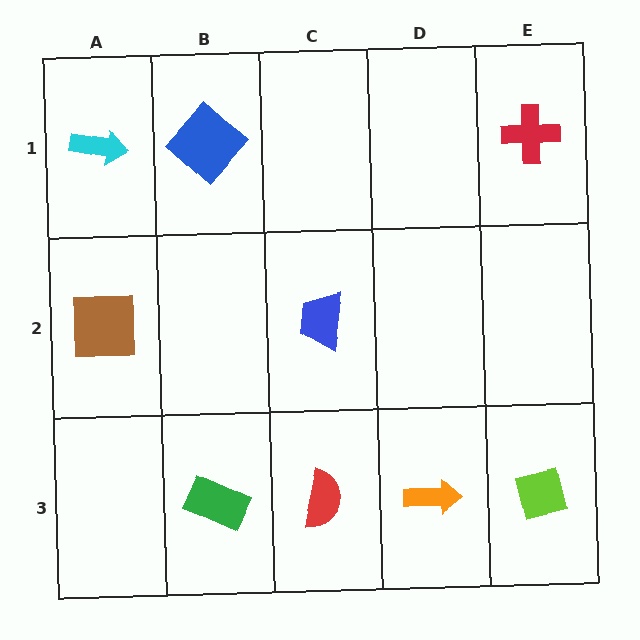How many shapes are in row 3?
4 shapes.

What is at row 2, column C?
A blue trapezoid.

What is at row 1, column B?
A blue diamond.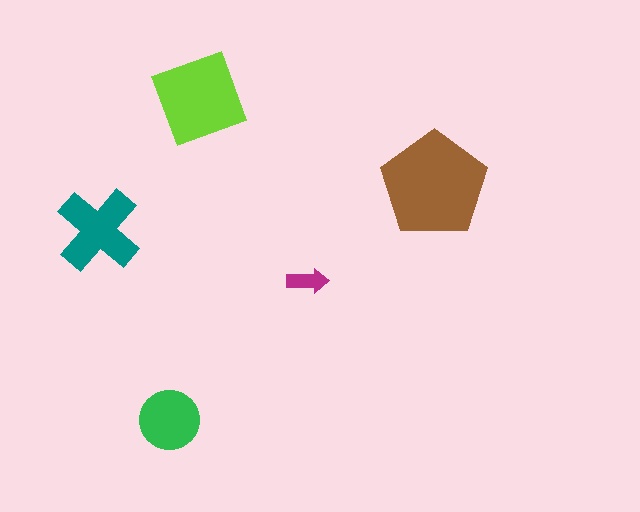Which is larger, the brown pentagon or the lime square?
The brown pentagon.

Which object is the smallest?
The magenta arrow.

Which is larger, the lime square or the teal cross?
The lime square.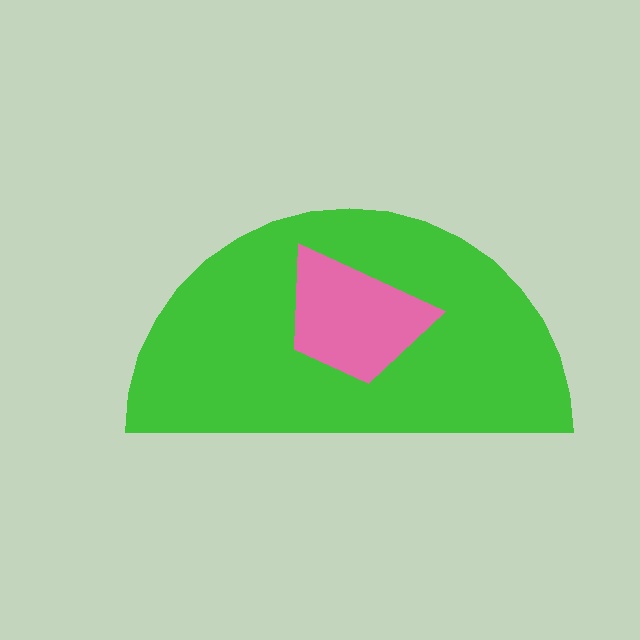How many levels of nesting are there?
2.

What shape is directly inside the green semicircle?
The pink trapezoid.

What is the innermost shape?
The pink trapezoid.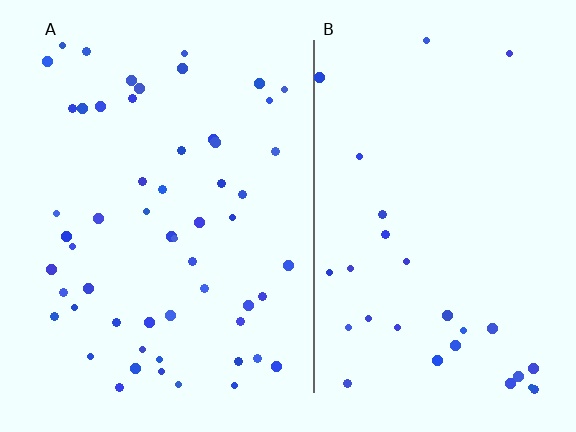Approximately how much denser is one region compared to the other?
Approximately 2.0× — region A over region B.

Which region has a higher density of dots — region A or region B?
A (the left).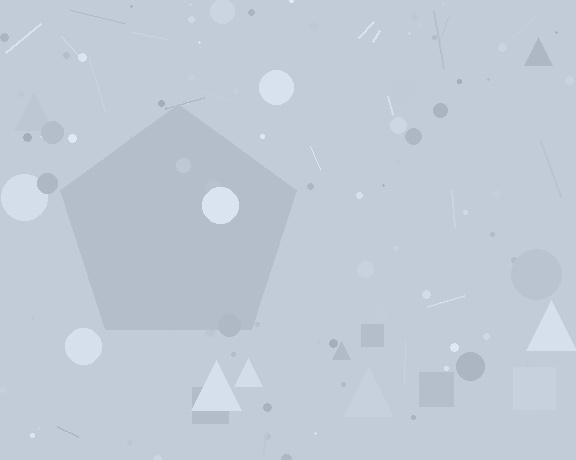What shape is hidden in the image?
A pentagon is hidden in the image.